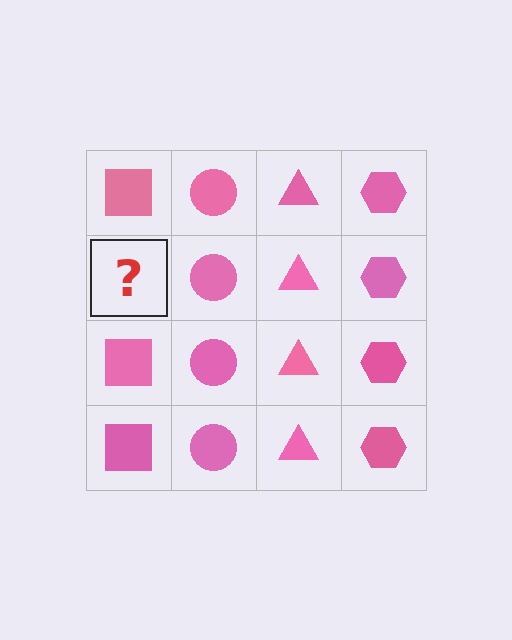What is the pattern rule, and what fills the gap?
The rule is that each column has a consistent shape. The gap should be filled with a pink square.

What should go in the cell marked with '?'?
The missing cell should contain a pink square.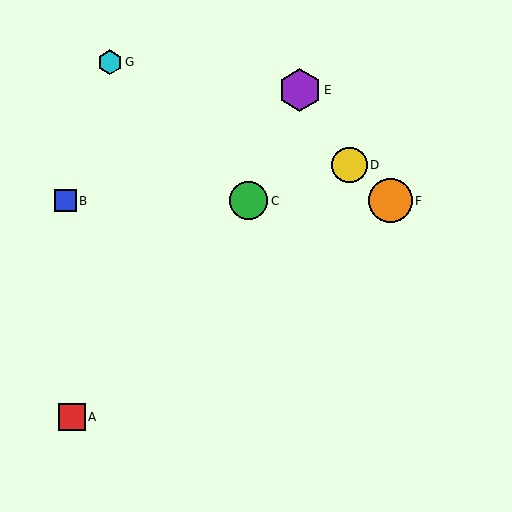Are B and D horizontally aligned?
No, B is at y≈201 and D is at y≈165.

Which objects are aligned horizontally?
Objects B, C, F are aligned horizontally.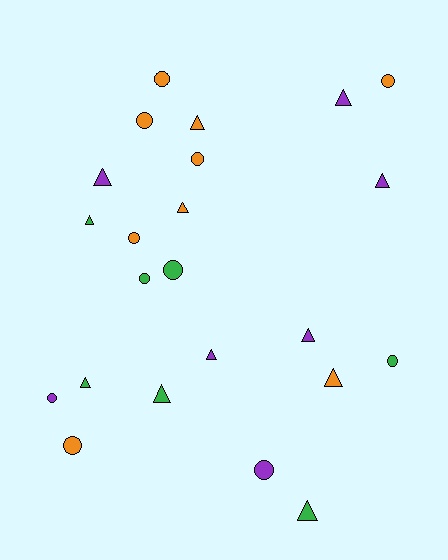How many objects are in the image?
There are 23 objects.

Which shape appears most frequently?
Triangle, with 12 objects.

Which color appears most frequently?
Orange, with 9 objects.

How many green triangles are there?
There are 4 green triangles.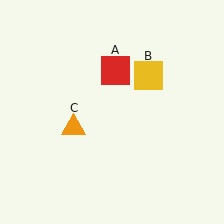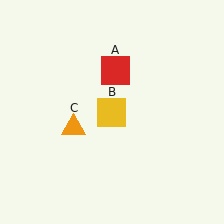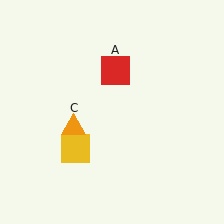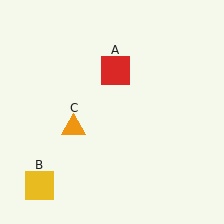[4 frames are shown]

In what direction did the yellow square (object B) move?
The yellow square (object B) moved down and to the left.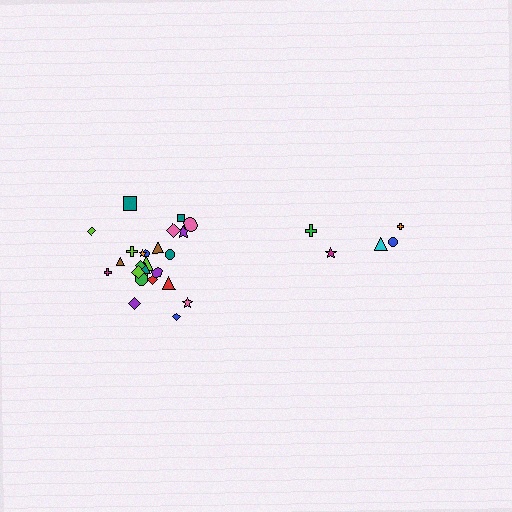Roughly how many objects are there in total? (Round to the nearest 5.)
Roughly 30 objects in total.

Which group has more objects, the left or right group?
The left group.